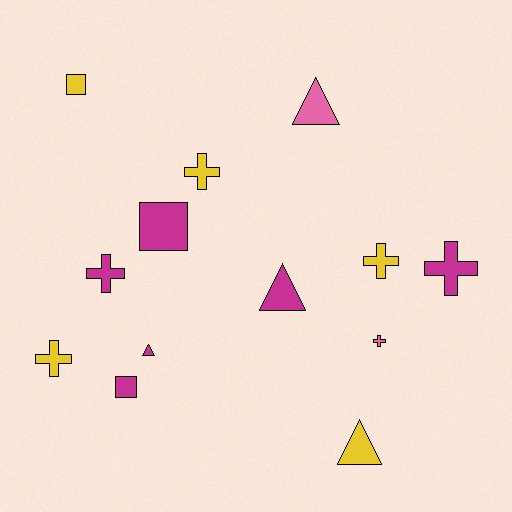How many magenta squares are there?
There are 2 magenta squares.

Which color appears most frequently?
Magenta, with 6 objects.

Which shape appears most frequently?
Cross, with 6 objects.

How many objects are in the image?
There are 13 objects.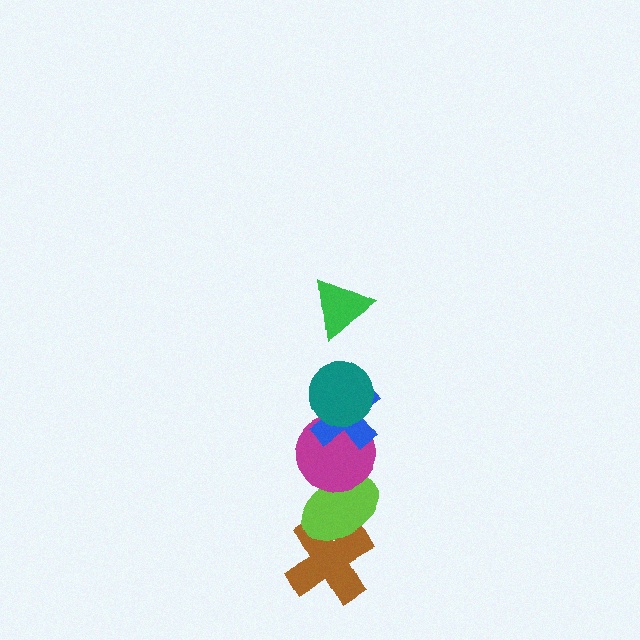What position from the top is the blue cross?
The blue cross is 3rd from the top.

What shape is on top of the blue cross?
The teal circle is on top of the blue cross.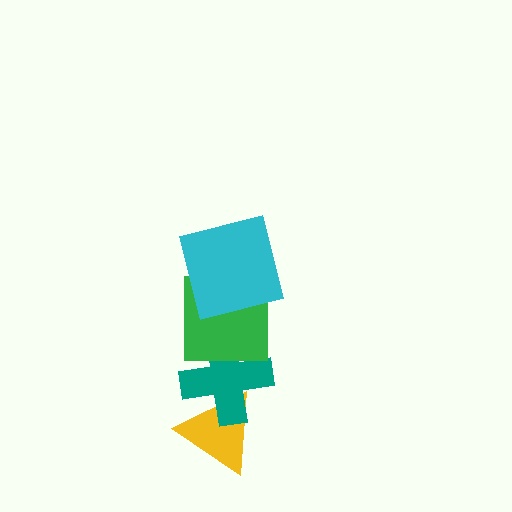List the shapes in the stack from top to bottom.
From top to bottom: the cyan square, the green square, the teal cross, the yellow triangle.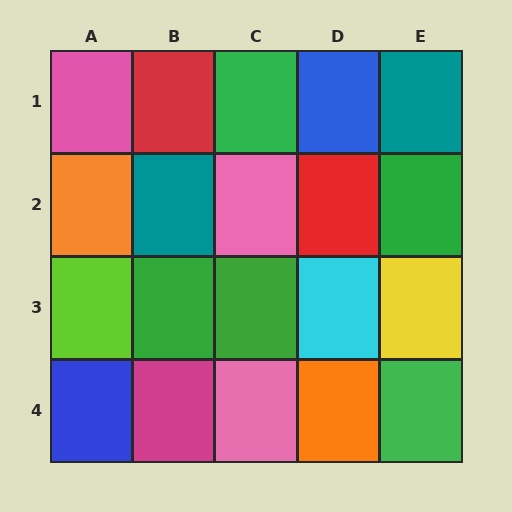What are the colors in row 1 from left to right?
Pink, red, green, blue, teal.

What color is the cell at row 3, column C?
Green.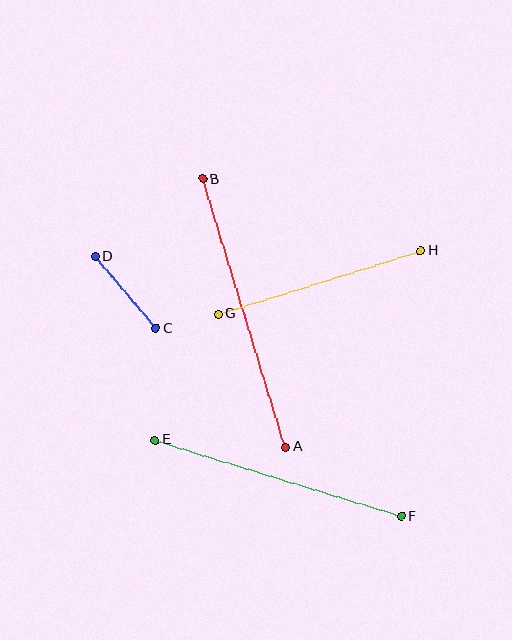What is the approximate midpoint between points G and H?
The midpoint is at approximately (320, 282) pixels.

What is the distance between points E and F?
The distance is approximately 258 pixels.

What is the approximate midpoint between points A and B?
The midpoint is at approximately (244, 313) pixels.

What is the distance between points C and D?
The distance is approximately 94 pixels.